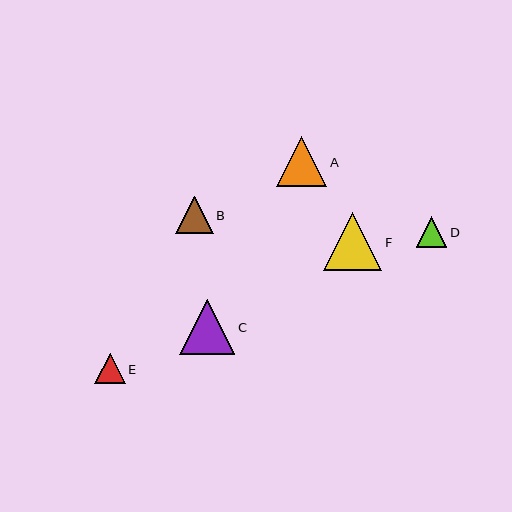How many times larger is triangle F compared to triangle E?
Triangle F is approximately 1.9 times the size of triangle E.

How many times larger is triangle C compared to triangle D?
Triangle C is approximately 1.8 times the size of triangle D.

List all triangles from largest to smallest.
From largest to smallest: F, C, A, B, D, E.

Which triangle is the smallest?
Triangle E is the smallest with a size of approximately 30 pixels.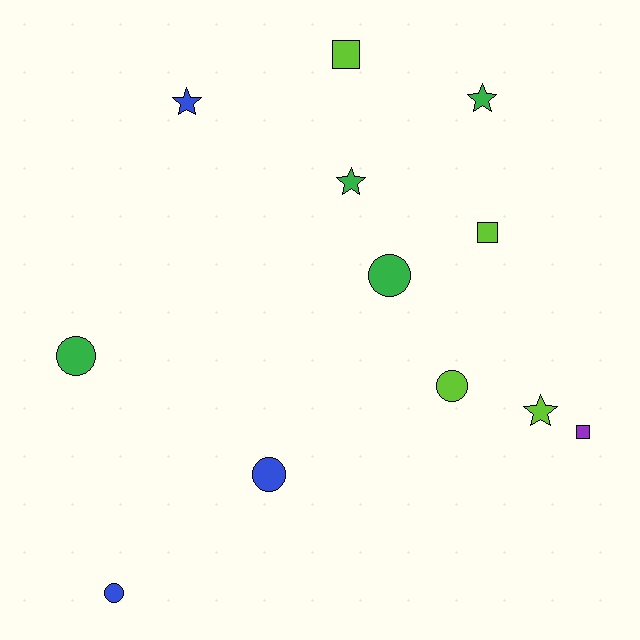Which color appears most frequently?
Green, with 4 objects.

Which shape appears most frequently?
Circle, with 5 objects.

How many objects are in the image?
There are 12 objects.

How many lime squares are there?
There are 2 lime squares.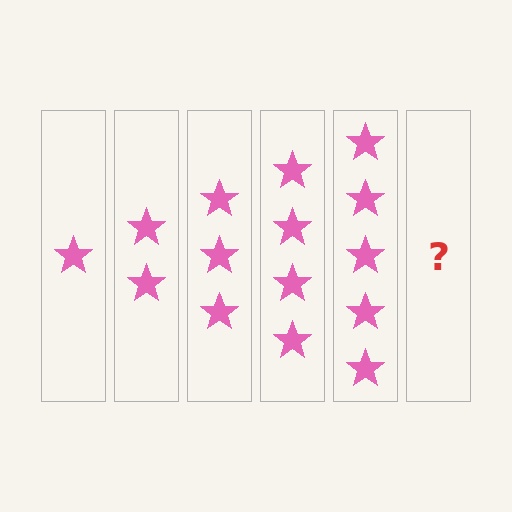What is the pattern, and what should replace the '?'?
The pattern is that each step adds one more star. The '?' should be 6 stars.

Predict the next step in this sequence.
The next step is 6 stars.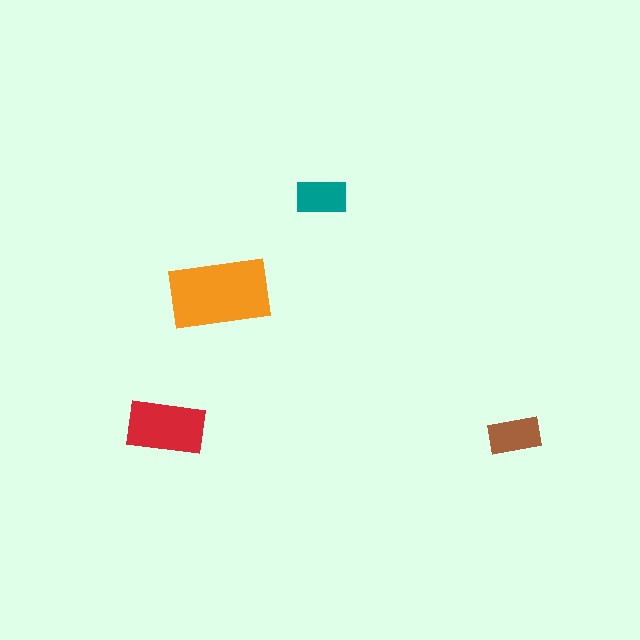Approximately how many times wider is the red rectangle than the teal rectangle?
About 1.5 times wider.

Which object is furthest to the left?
The red rectangle is leftmost.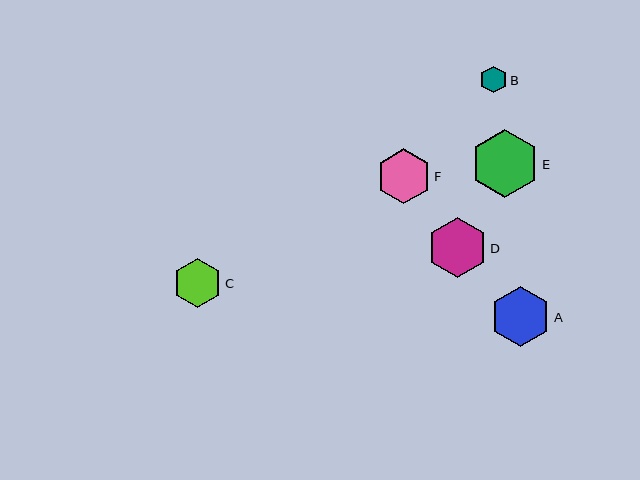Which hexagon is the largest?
Hexagon E is the largest with a size of approximately 68 pixels.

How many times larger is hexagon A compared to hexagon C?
Hexagon A is approximately 1.2 times the size of hexagon C.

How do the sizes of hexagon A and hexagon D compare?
Hexagon A and hexagon D are approximately the same size.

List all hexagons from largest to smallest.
From largest to smallest: E, A, D, F, C, B.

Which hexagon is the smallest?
Hexagon B is the smallest with a size of approximately 27 pixels.